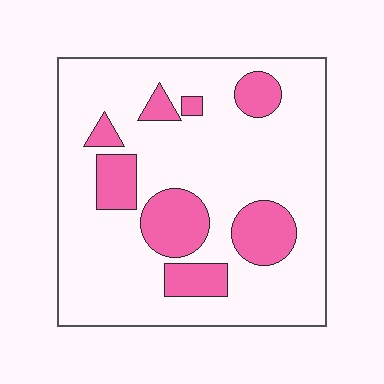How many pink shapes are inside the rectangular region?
8.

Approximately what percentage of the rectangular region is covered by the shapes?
Approximately 20%.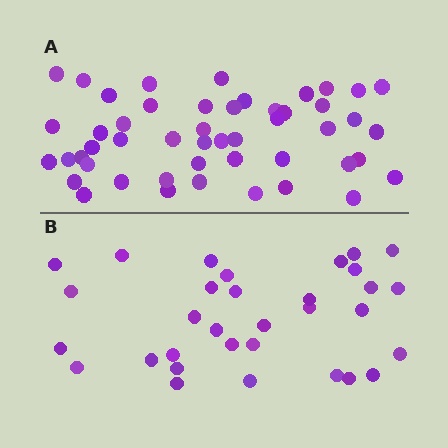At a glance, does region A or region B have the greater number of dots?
Region A (the top region) has more dots.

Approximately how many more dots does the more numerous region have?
Region A has approximately 15 more dots than region B.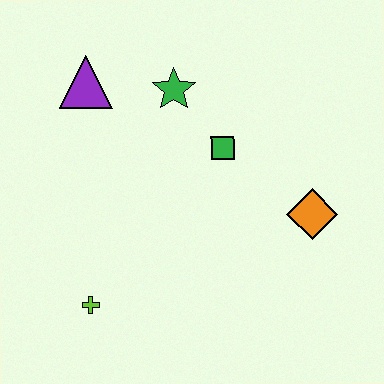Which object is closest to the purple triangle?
The green star is closest to the purple triangle.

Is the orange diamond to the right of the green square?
Yes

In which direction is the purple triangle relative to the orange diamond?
The purple triangle is to the left of the orange diamond.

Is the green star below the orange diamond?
No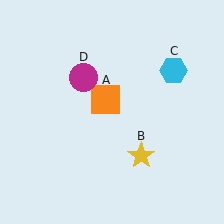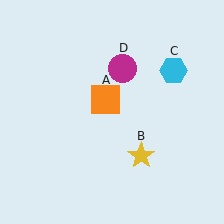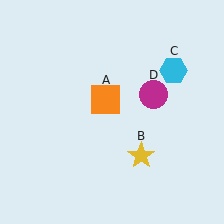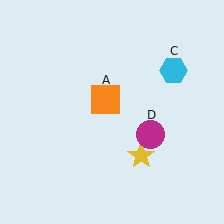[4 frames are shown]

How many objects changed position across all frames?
1 object changed position: magenta circle (object D).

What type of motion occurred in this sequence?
The magenta circle (object D) rotated clockwise around the center of the scene.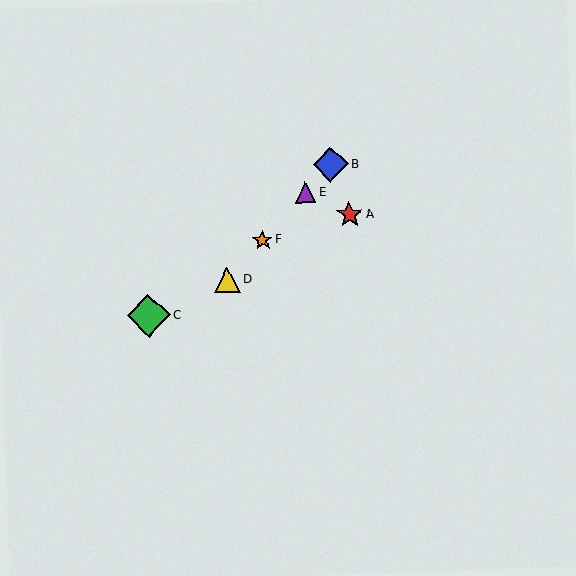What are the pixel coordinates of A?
Object A is at (350, 214).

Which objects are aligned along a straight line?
Objects B, D, E, F are aligned along a straight line.